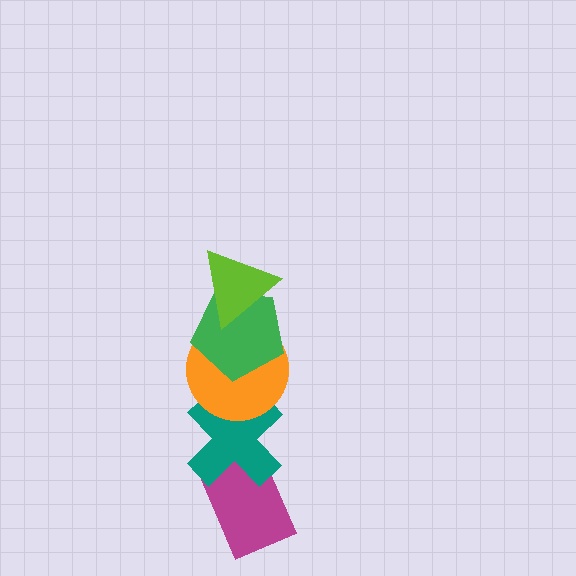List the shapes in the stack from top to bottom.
From top to bottom: the lime triangle, the green pentagon, the orange circle, the teal cross, the magenta rectangle.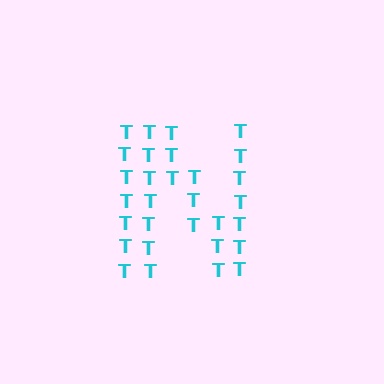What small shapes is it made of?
It is made of small letter T's.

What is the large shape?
The large shape is the letter N.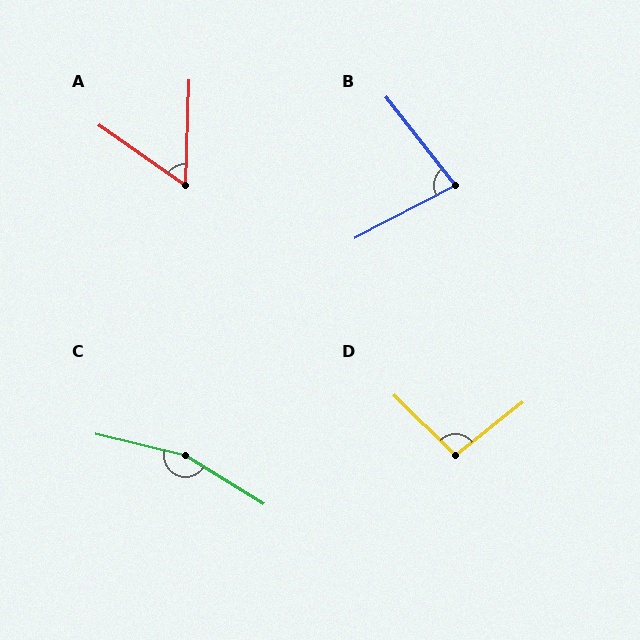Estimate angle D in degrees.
Approximately 97 degrees.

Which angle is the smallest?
A, at approximately 57 degrees.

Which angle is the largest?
C, at approximately 162 degrees.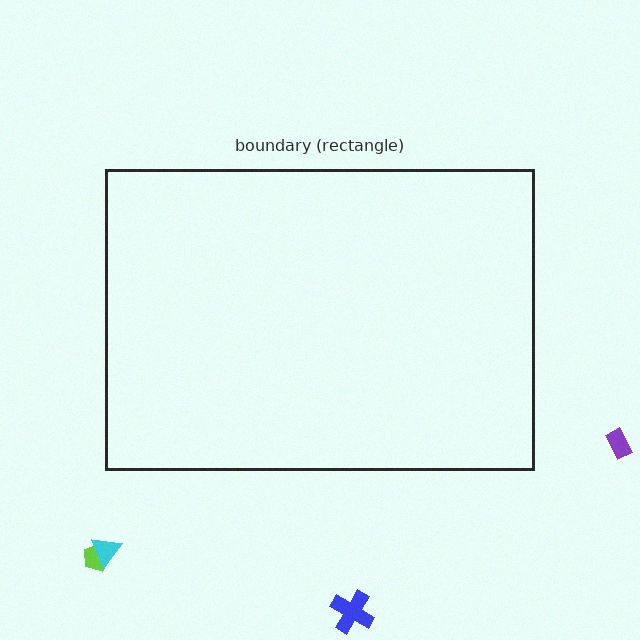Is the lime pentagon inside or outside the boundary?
Outside.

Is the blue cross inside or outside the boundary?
Outside.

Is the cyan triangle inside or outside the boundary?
Outside.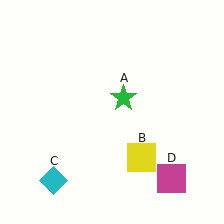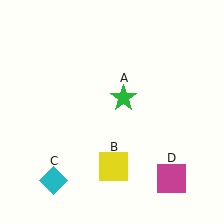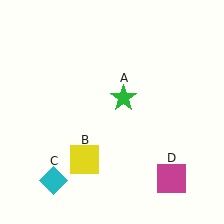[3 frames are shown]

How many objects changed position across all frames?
1 object changed position: yellow square (object B).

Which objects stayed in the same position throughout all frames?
Green star (object A) and cyan diamond (object C) and magenta square (object D) remained stationary.